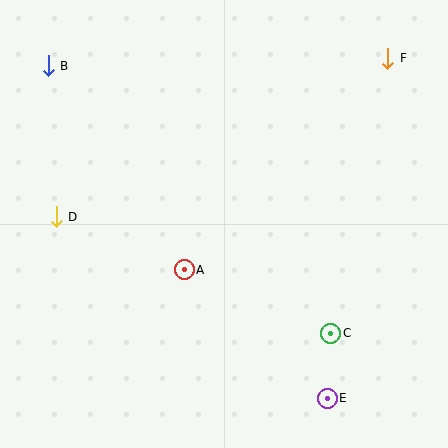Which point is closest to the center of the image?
Point A at (184, 270) is closest to the center.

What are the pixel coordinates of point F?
Point F is at (387, 58).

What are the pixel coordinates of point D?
Point D is at (56, 217).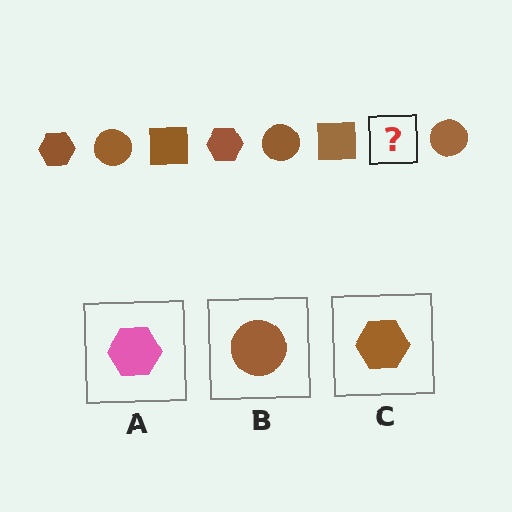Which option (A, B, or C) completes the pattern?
C.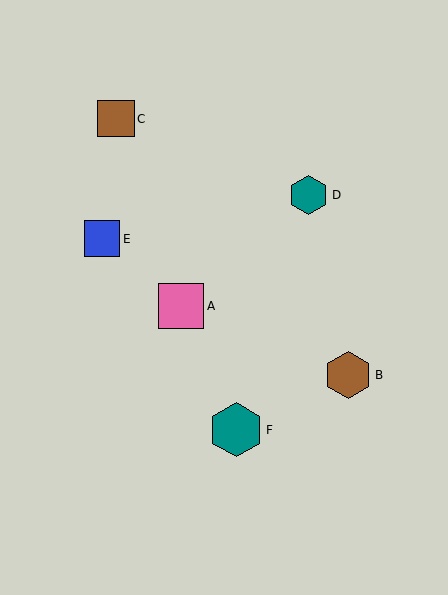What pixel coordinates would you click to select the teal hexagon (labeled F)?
Click at (236, 430) to select the teal hexagon F.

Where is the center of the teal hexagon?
The center of the teal hexagon is at (236, 430).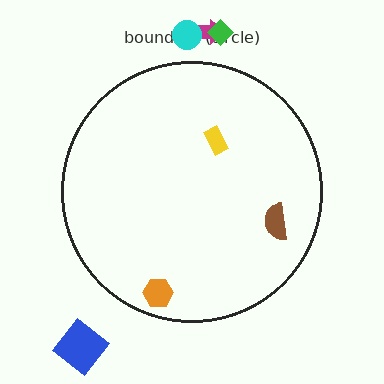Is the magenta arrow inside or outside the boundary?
Outside.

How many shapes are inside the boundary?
3 inside, 4 outside.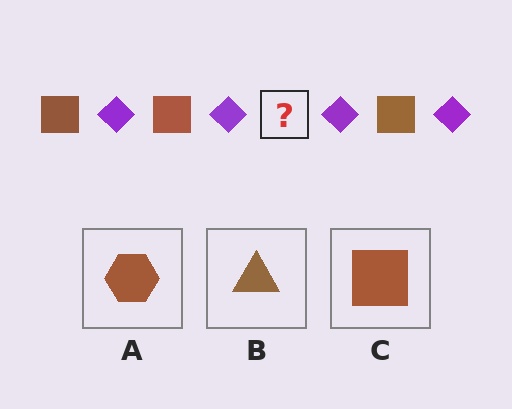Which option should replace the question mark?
Option C.